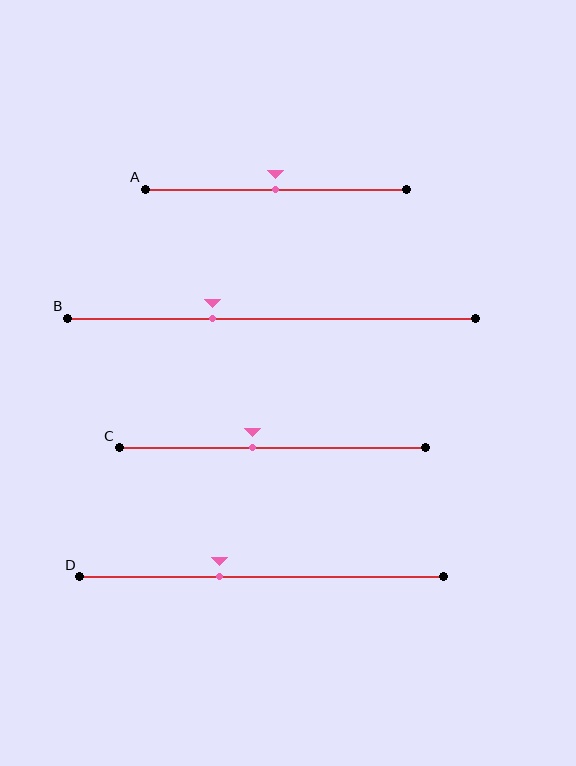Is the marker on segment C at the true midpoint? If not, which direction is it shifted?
No, the marker on segment C is shifted to the left by about 7% of the segment length.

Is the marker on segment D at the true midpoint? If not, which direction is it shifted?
No, the marker on segment D is shifted to the left by about 12% of the segment length.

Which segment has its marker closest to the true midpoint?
Segment A has its marker closest to the true midpoint.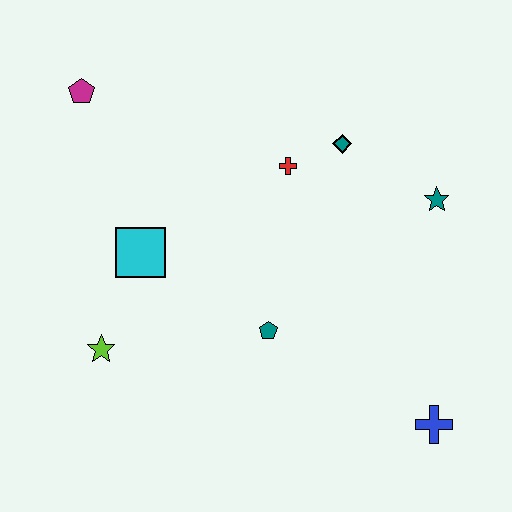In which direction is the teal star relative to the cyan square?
The teal star is to the right of the cyan square.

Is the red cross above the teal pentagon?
Yes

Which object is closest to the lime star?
The cyan square is closest to the lime star.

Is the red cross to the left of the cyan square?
No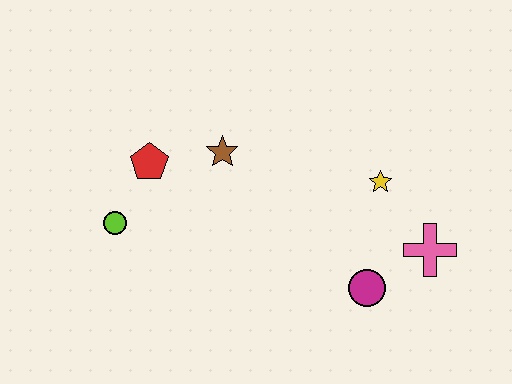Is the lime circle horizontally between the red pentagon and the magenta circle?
No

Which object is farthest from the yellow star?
The lime circle is farthest from the yellow star.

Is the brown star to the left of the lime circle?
No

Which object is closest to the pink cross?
The magenta circle is closest to the pink cross.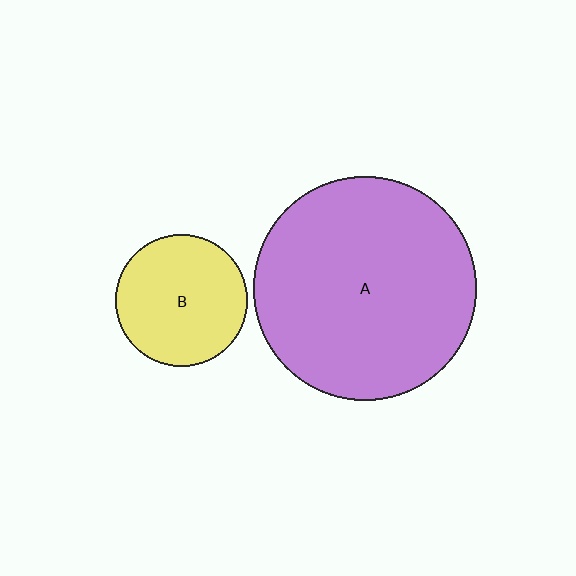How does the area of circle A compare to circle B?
Approximately 2.9 times.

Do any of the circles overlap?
No, none of the circles overlap.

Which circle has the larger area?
Circle A (purple).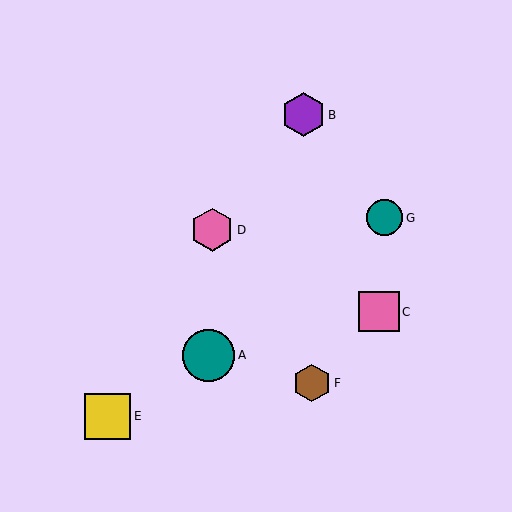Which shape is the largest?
The teal circle (labeled A) is the largest.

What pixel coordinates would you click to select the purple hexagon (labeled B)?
Click at (303, 115) to select the purple hexagon B.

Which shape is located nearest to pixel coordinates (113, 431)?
The yellow square (labeled E) at (108, 416) is nearest to that location.